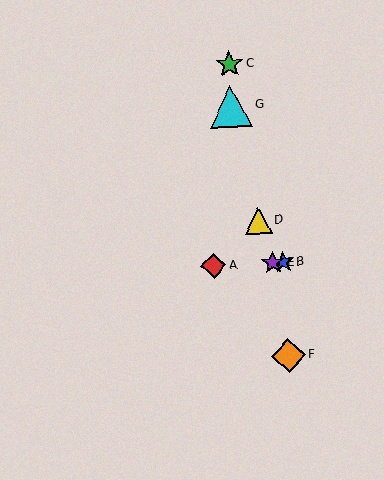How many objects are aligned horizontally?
3 objects (A, B, E) are aligned horizontally.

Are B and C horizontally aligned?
No, B is at y≈262 and C is at y≈64.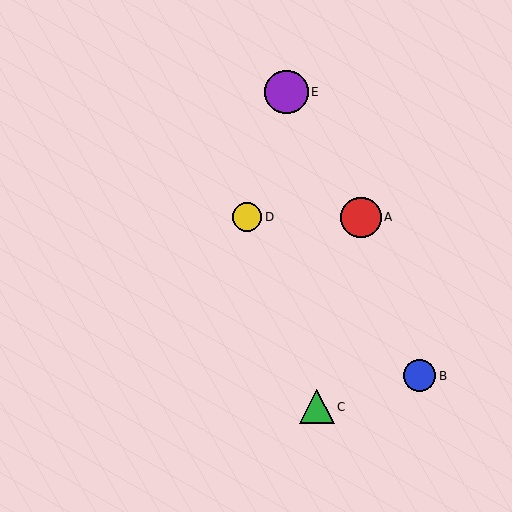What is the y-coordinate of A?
Object A is at y≈217.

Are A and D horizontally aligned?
Yes, both are at y≈217.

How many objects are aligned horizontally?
2 objects (A, D) are aligned horizontally.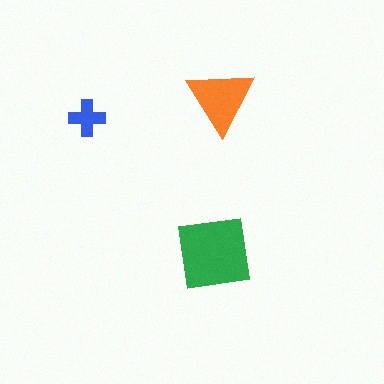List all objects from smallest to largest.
The blue cross, the orange triangle, the green square.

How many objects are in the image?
There are 3 objects in the image.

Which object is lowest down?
The green square is bottommost.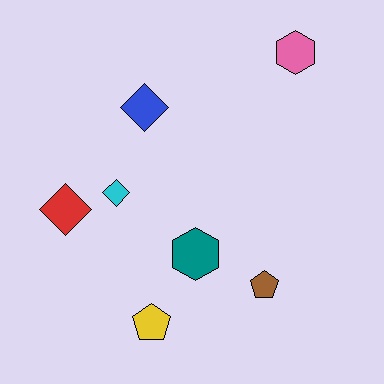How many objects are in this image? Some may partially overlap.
There are 7 objects.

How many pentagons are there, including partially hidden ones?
There are 2 pentagons.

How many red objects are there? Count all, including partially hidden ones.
There is 1 red object.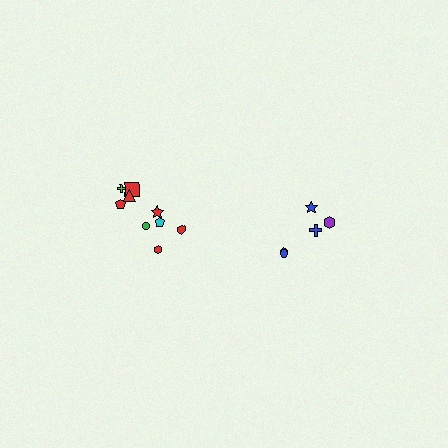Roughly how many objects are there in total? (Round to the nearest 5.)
Roughly 15 objects in total.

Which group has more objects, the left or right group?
The left group.